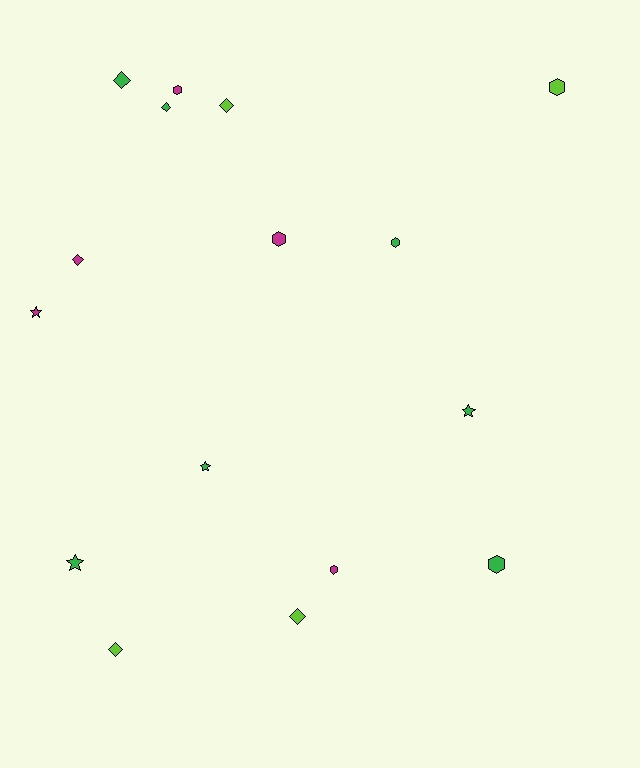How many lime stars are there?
There are no lime stars.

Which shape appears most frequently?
Diamond, with 6 objects.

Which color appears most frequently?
Green, with 7 objects.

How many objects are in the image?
There are 16 objects.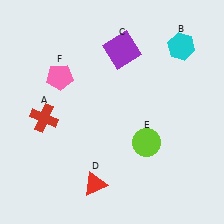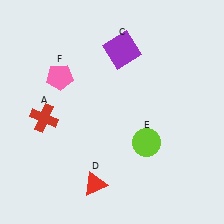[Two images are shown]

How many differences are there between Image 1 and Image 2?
There is 1 difference between the two images.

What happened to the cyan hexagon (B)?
The cyan hexagon (B) was removed in Image 2. It was in the top-right area of Image 1.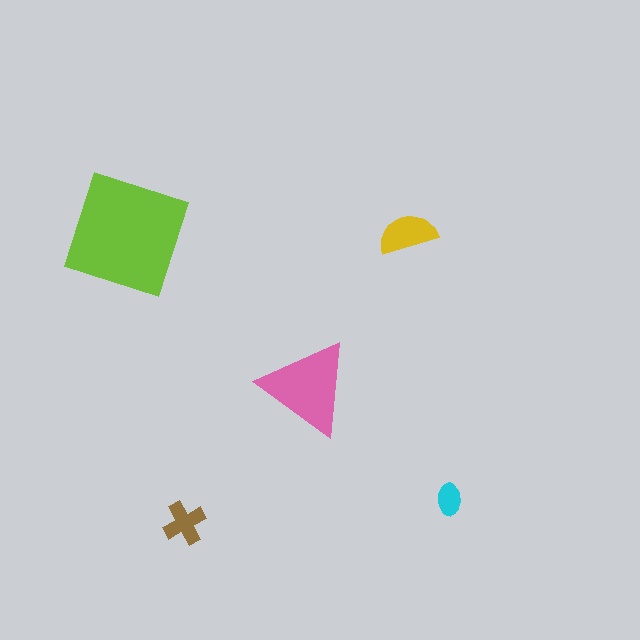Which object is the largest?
The lime square.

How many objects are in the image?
There are 5 objects in the image.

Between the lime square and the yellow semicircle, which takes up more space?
The lime square.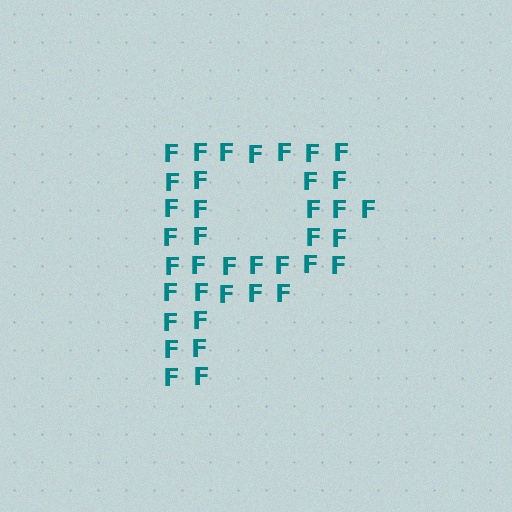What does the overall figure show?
The overall figure shows the letter P.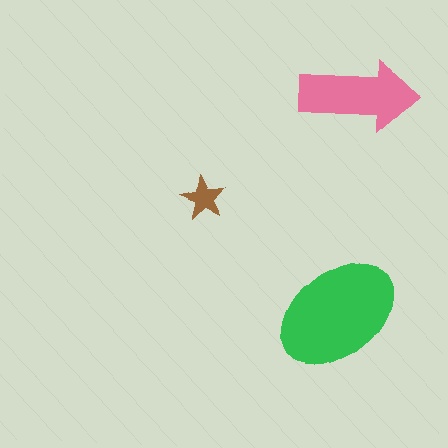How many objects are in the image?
There are 3 objects in the image.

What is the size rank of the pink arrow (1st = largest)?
2nd.